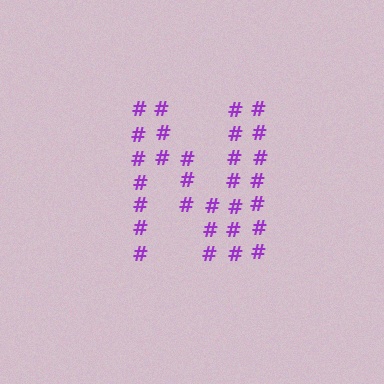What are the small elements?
The small elements are hash symbols.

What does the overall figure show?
The overall figure shows the letter N.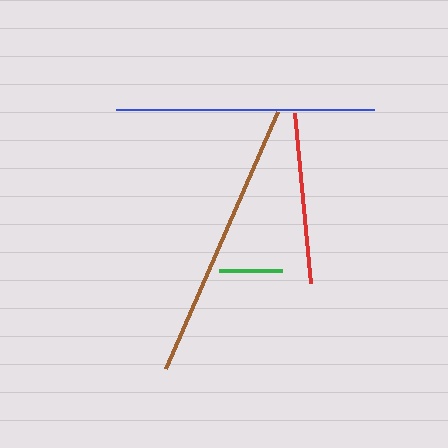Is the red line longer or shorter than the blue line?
The blue line is longer than the red line.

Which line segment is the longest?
The brown line is the longest at approximately 280 pixels.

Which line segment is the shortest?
The green line is the shortest at approximately 63 pixels.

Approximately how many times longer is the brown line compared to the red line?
The brown line is approximately 1.6 times the length of the red line.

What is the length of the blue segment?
The blue segment is approximately 259 pixels long.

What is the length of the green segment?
The green segment is approximately 63 pixels long.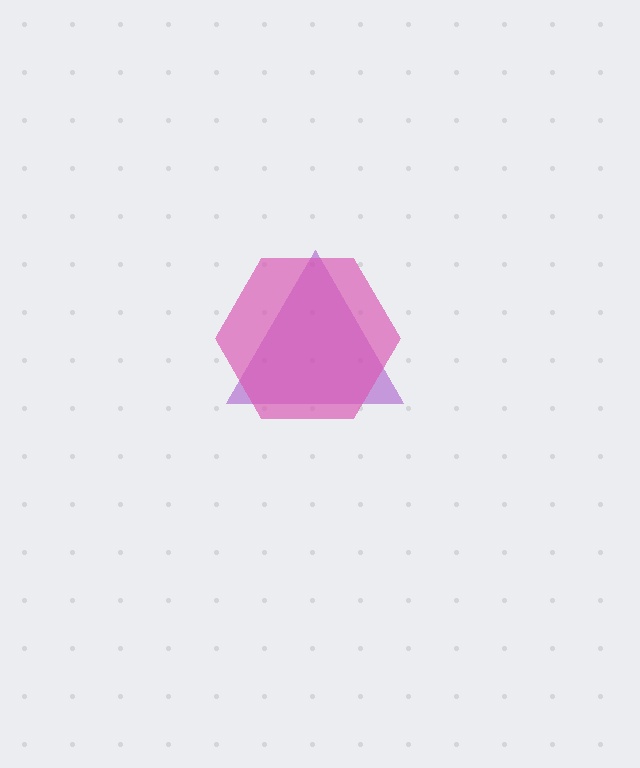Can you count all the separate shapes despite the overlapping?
Yes, there are 2 separate shapes.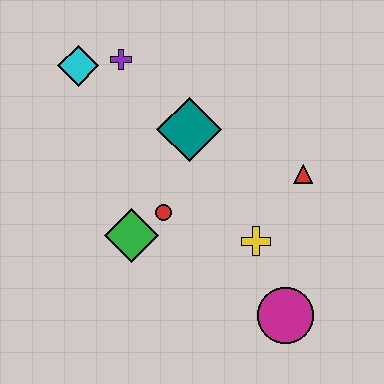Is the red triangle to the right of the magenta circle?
Yes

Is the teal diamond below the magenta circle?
No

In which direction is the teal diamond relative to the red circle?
The teal diamond is above the red circle.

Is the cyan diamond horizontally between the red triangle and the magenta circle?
No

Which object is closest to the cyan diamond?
The purple cross is closest to the cyan diamond.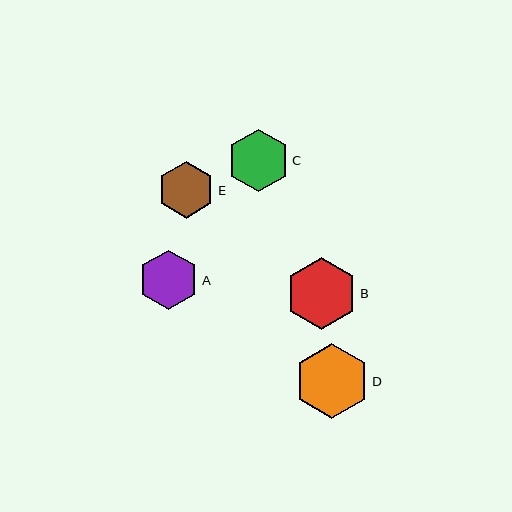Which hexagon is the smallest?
Hexagon E is the smallest with a size of approximately 57 pixels.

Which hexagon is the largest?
Hexagon D is the largest with a size of approximately 75 pixels.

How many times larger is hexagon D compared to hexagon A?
Hexagon D is approximately 1.3 times the size of hexagon A.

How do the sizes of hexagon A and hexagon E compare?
Hexagon A and hexagon E are approximately the same size.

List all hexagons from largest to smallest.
From largest to smallest: D, B, C, A, E.